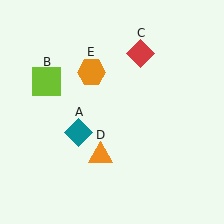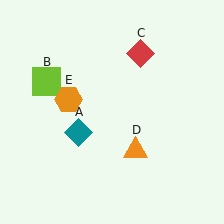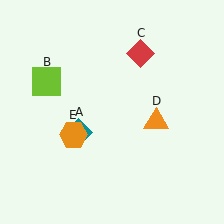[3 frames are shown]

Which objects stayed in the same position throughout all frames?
Teal diamond (object A) and lime square (object B) and red diamond (object C) remained stationary.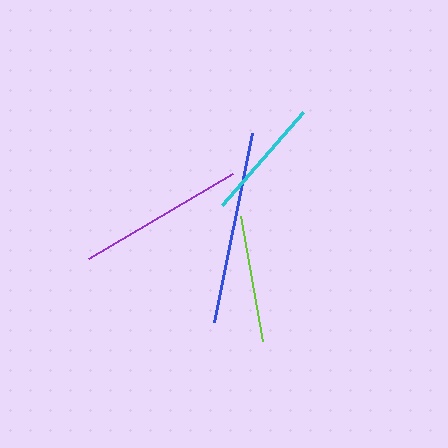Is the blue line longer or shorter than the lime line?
The blue line is longer than the lime line.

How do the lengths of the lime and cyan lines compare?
The lime and cyan lines are approximately the same length.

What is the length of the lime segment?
The lime segment is approximately 127 pixels long.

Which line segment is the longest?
The blue line is the longest at approximately 192 pixels.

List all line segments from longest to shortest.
From longest to shortest: blue, purple, lime, cyan.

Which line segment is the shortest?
The cyan line is the shortest at approximately 124 pixels.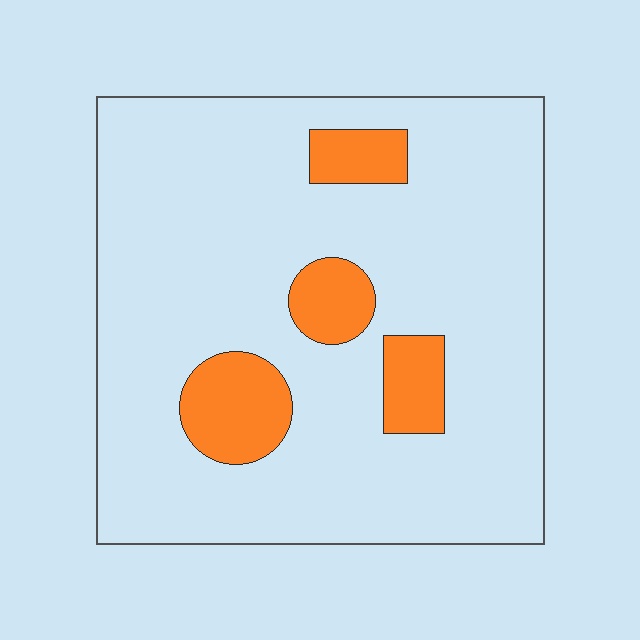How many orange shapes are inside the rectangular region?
4.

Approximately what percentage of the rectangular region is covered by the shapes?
Approximately 15%.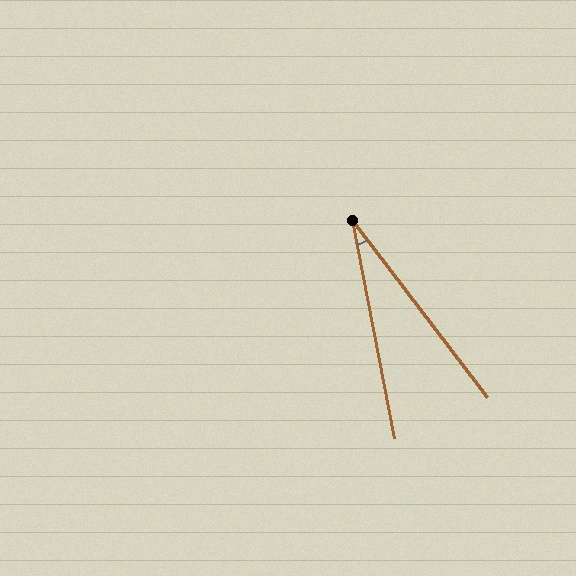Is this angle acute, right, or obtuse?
It is acute.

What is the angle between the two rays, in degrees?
Approximately 26 degrees.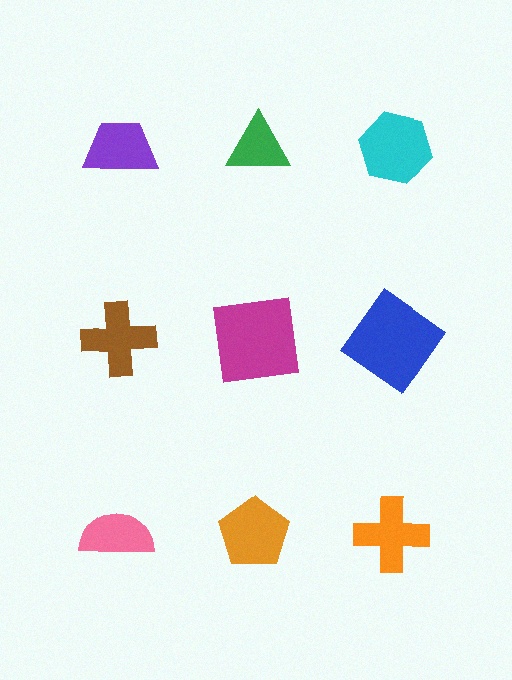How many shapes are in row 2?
3 shapes.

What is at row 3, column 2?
An orange pentagon.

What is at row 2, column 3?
A blue diamond.